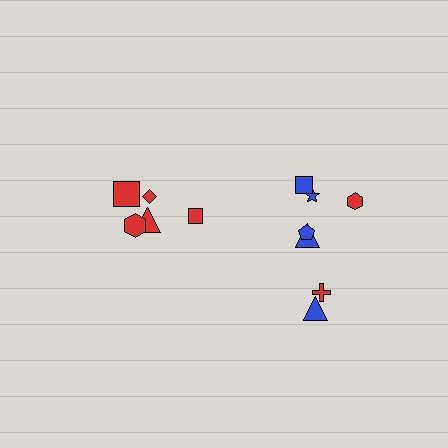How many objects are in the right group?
There are 7 objects.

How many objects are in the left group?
There are 5 objects.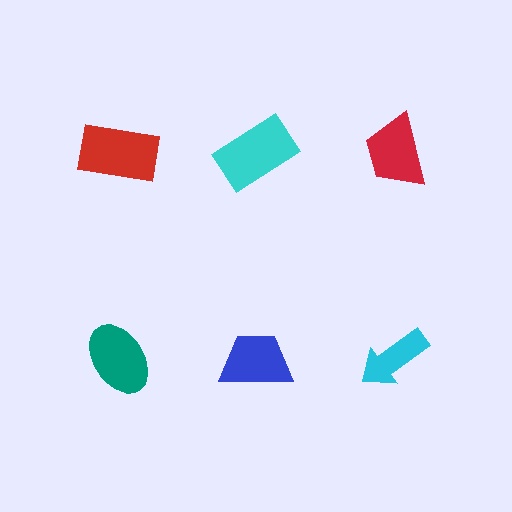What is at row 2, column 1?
A teal ellipse.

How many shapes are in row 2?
3 shapes.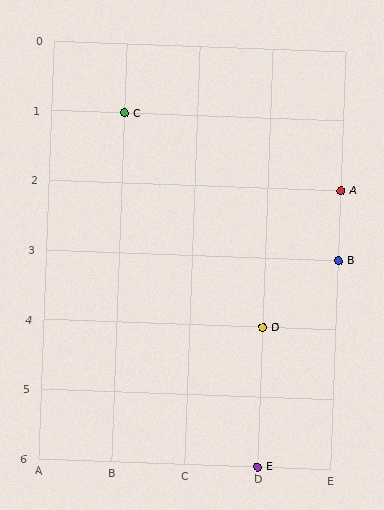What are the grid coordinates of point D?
Point D is at grid coordinates (D, 4).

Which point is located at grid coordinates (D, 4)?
Point D is at (D, 4).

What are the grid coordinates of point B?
Point B is at grid coordinates (E, 3).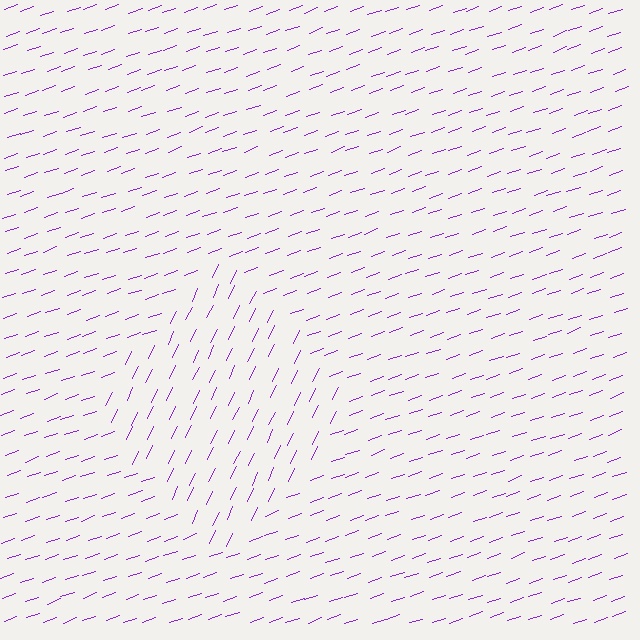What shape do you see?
I see a diamond.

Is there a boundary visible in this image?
Yes, there is a texture boundary formed by a change in line orientation.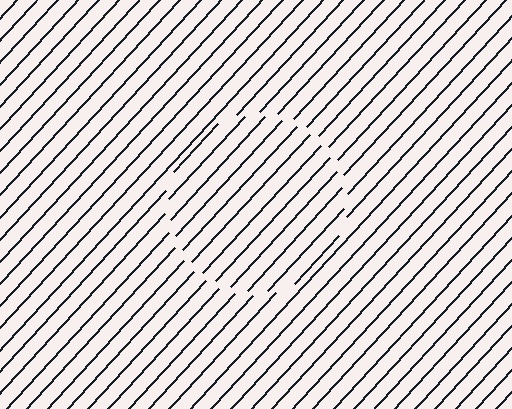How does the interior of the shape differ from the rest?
The interior of the shape contains the same grating, shifted by half a period — the contour is defined by the phase discontinuity where line-ends from the inner and outer gratings abut.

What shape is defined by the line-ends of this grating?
An illusory circle. The interior of the shape contains the same grating, shifted by half a period — the contour is defined by the phase discontinuity where line-ends from the inner and outer gratings abut.